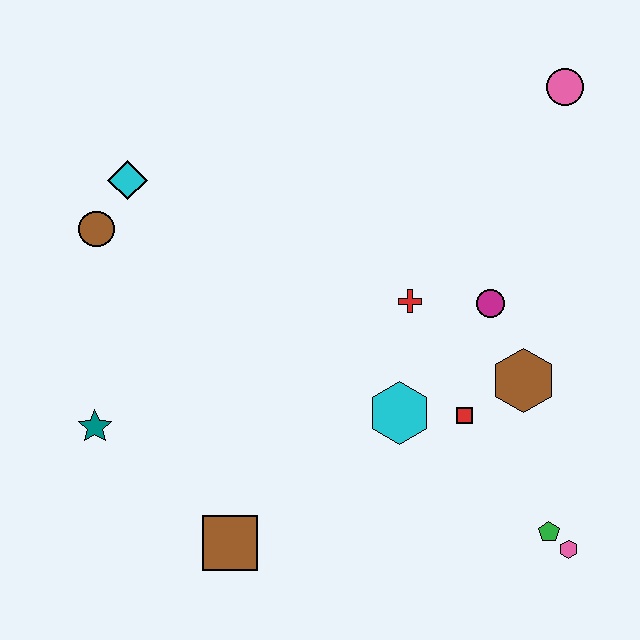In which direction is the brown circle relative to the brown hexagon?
The brown circle is to the left of the brown hexagon.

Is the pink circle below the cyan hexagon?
No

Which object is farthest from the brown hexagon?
The brown circle is farthest from the brown hexagon.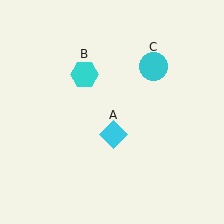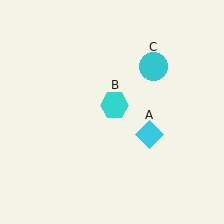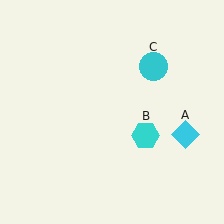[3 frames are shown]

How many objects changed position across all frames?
2 objects changed position: cyan diamond (object A), cyan hexagon (object B).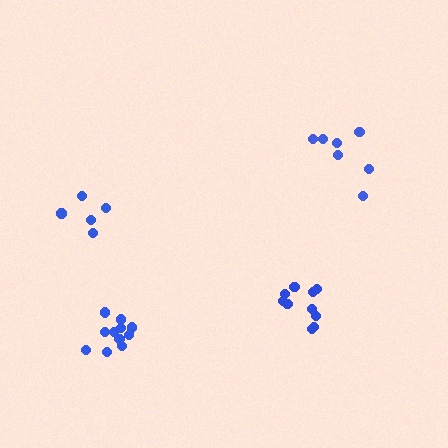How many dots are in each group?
Group 1: 11 dots, Group 2: 10 dots, Group 3: 7 dots, Group 4: 5 dots (33 total).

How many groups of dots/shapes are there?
There are 4 groups.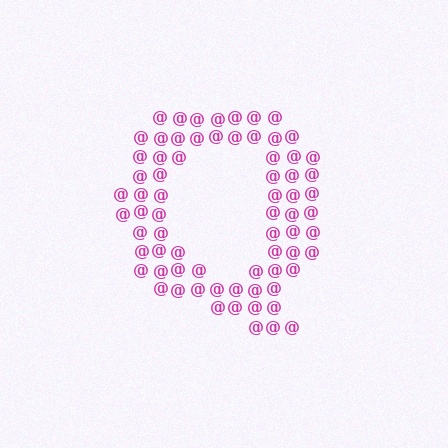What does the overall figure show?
The overall figure shows the letter Q.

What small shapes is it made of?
It is made of small at signs.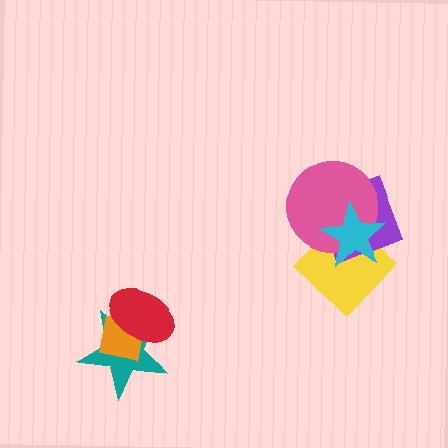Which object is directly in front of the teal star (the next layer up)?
The orange square is directly in front of the teal star.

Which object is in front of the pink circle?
The cyan star is in front of the pink circle.